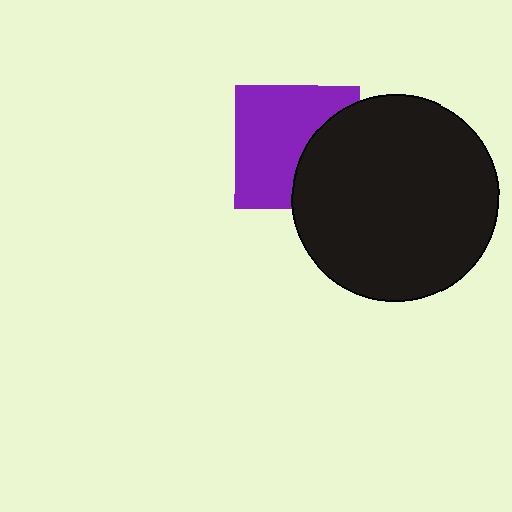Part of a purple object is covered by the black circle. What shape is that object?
It is a square.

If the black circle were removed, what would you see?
You would see the complete purple square.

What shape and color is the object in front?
The object in front is a black circle.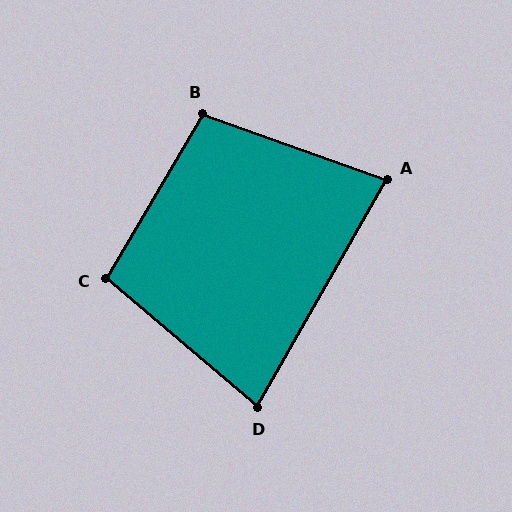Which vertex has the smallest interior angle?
D, at approximately 79 degrees.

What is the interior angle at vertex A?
Approximately 80 degrees (acute).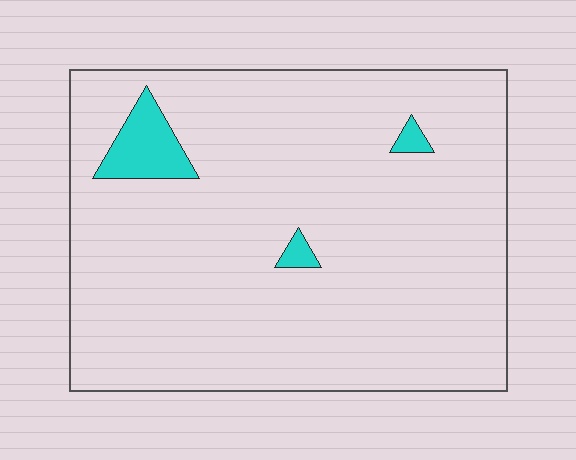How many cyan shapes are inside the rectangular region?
3.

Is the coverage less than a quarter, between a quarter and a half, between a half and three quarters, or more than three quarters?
Less than a quarter.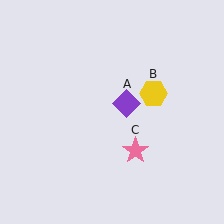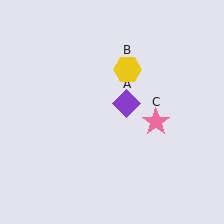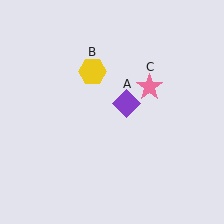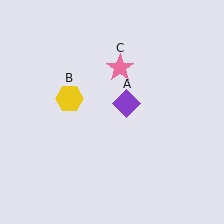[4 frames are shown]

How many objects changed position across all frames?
2 objects changed position: yellow hexagon (object B), pink star (object C).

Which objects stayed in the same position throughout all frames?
Purple diamond (object A) remained stationary.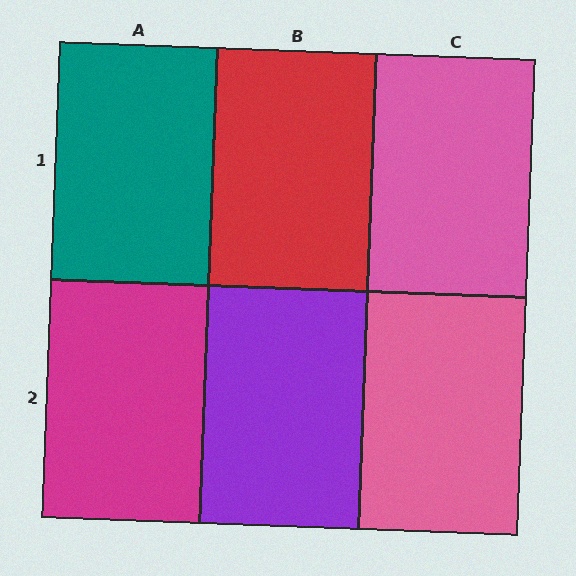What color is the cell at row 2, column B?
Purple.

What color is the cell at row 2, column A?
Magenta.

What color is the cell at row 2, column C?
Pink.